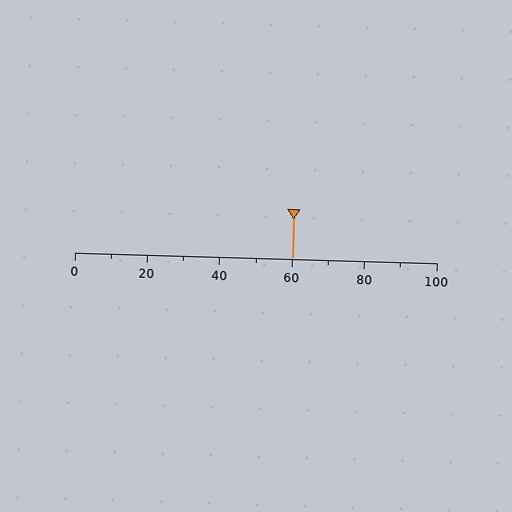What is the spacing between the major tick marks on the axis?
The major ticks are spaced 20 apart.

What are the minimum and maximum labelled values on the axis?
The axis runs from 0 to 100.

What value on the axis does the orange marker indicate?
The marker indicates approximately 60.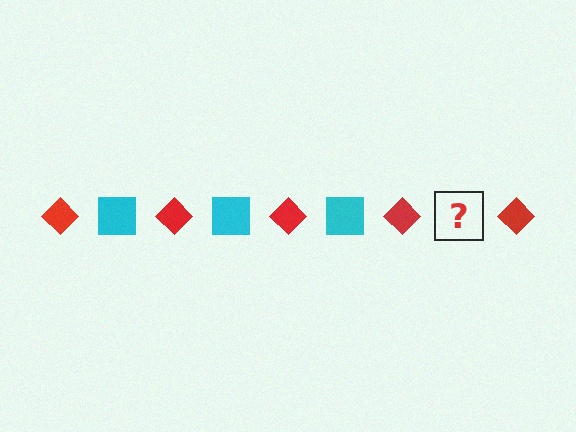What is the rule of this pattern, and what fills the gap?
The rule is that the pattern alternates between red diamond and cyan square. The gap should be filled with a cyan square.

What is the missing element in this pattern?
The missing element is a cyan square.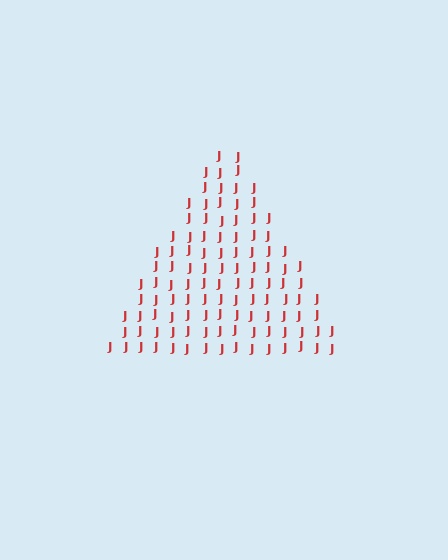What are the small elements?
The small elements are letter J's.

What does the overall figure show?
The overall figure shows a triangle.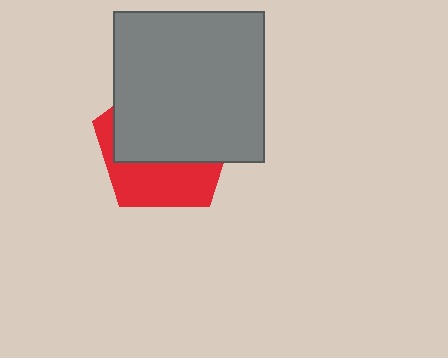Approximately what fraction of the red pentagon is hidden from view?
Roughly 61% of the red pentagon is hidden behind the gray square.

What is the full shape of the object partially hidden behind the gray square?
The partially hidden object is a red pentagon.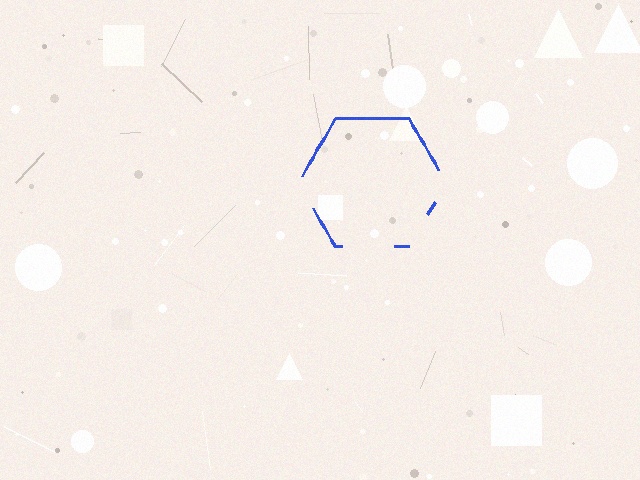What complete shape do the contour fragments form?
The contour fragments form a hexagon.